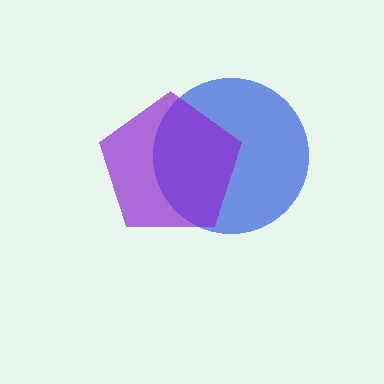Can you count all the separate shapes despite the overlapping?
Yes, there are 2 separate shapes.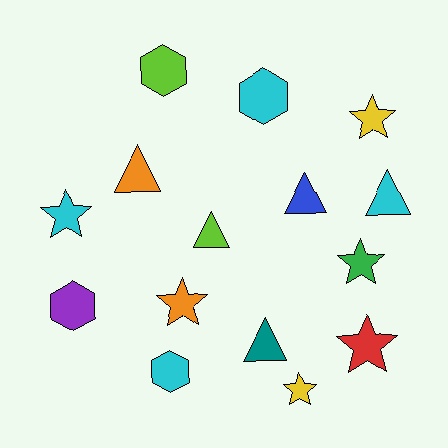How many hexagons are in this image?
There are 4 hexagons.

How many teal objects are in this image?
There is 1 teal object.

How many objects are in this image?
There are 15 objects.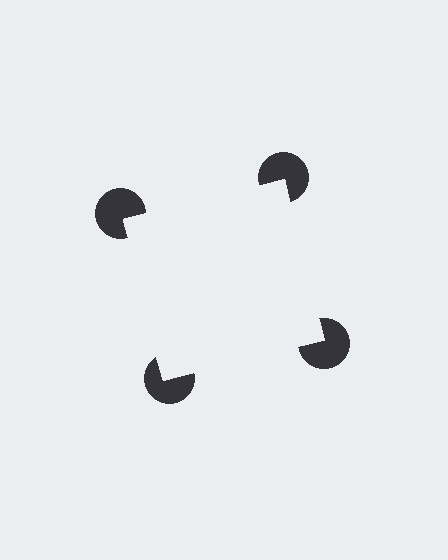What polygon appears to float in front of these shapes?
An illusory square — its edges are inferred from the aligned wedge cuts in the pac-man discs, not physically drawn.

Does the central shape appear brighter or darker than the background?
It typically appears slightly brighter than the background, even though no actual brightness change is drawn.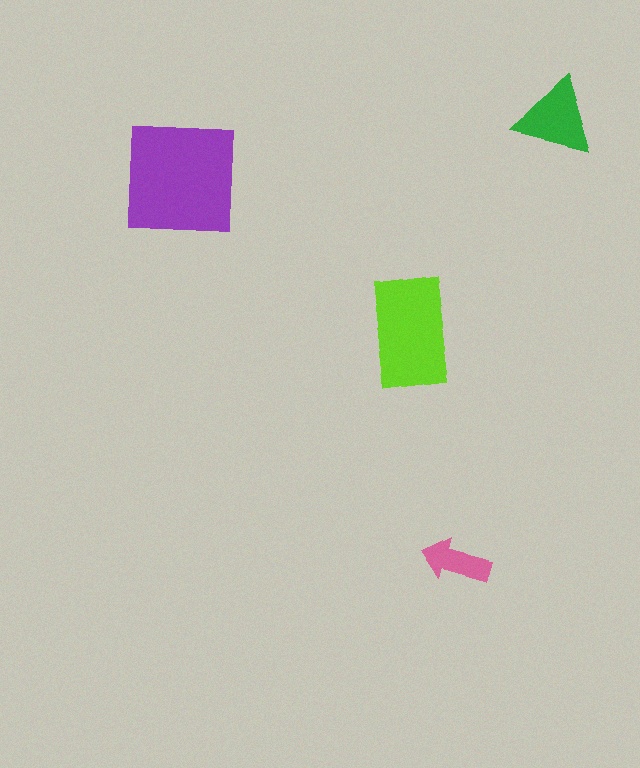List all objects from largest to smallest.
The purple square, the lime rectangle, the green triangle, the pink arrow.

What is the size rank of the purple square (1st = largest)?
1st.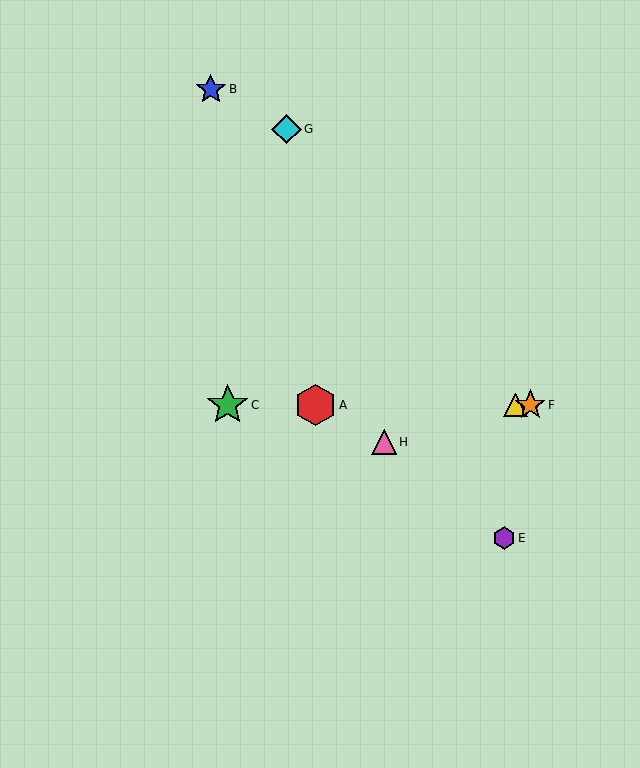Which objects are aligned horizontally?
Objects A, C, D, F are aligned horizontally.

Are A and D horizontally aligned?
Yes, both are at y≈405.